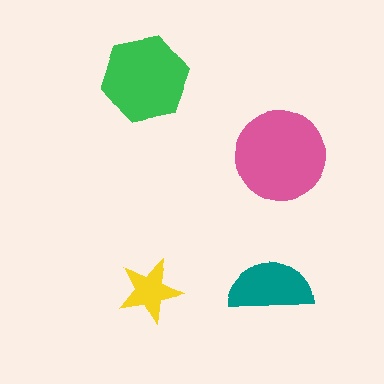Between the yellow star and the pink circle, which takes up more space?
The pink circle.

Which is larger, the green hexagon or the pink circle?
The pink circle.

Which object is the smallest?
The yellow star.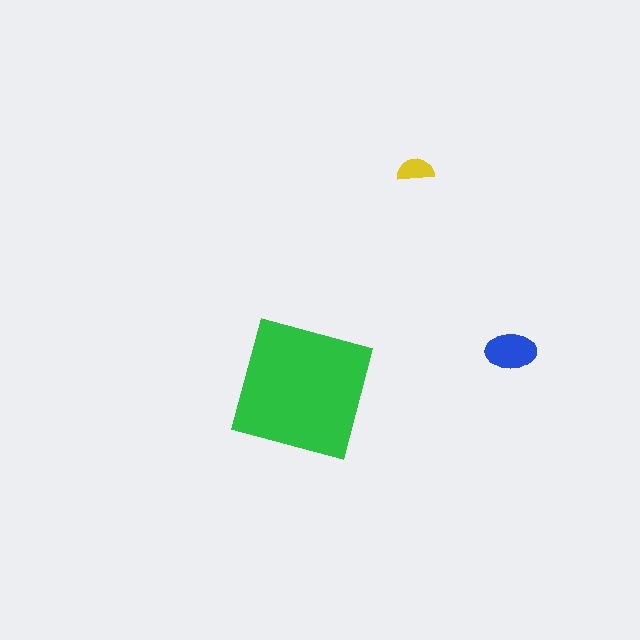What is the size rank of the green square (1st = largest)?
1st.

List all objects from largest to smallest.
The green square, the blue ellipse, the yellow semicircle.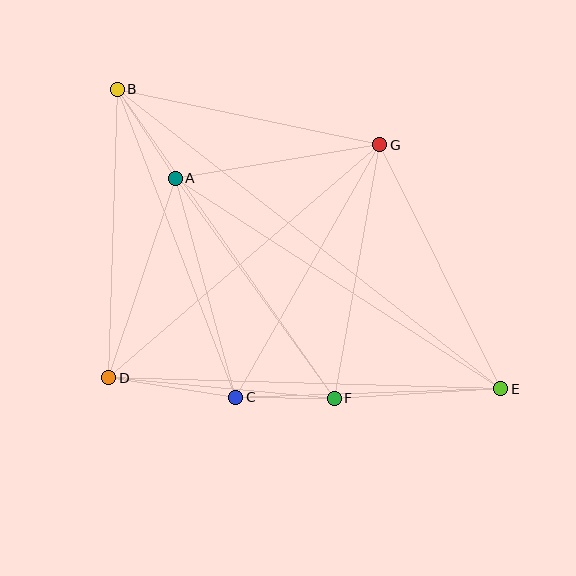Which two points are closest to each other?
Points C and F are closest to each other.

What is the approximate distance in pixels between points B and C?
The distance between B and C is approximately 330 pixels.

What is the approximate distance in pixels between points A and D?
The distance between A and D is approximately 210 pixels.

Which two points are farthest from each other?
Points B and E are farthest from each other.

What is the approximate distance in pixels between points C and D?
The distance between C and D is approximately 129 pixels.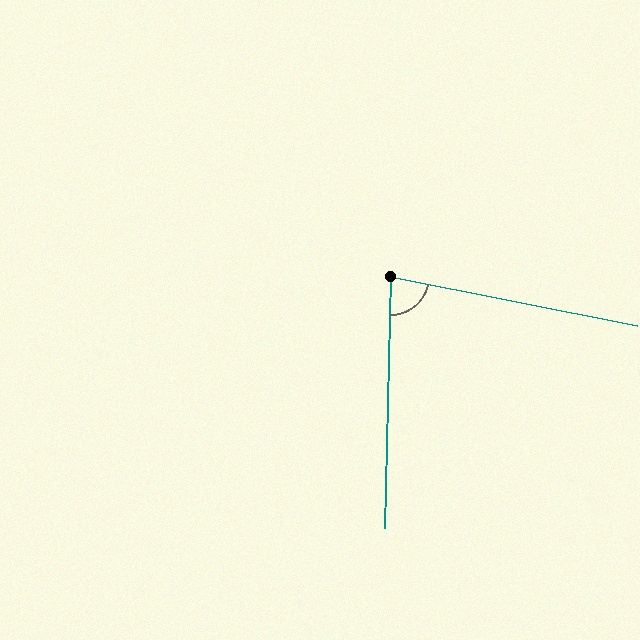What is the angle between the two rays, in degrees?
Approximately 80 degrees.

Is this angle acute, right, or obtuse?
It is acute.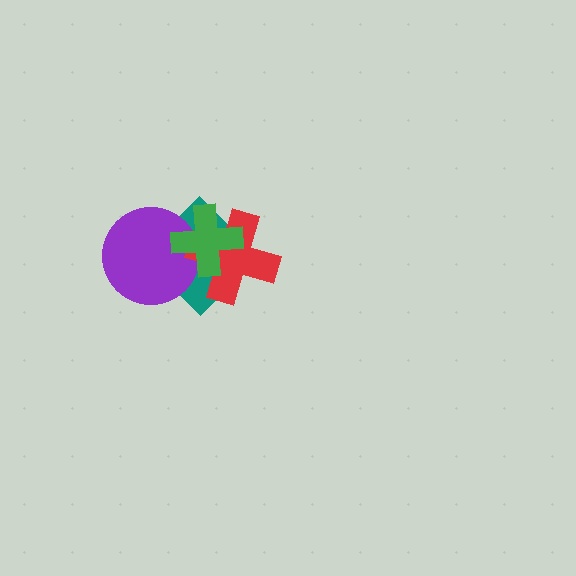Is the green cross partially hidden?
No, no other shape covers it.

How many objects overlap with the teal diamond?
3 objects overlap with the teal diamond.